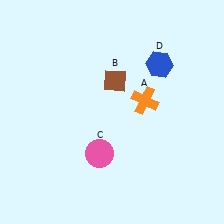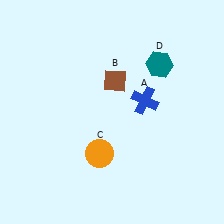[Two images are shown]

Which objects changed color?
A changed from orange to blue. C changed from pink to orange. D changed from blue to teal.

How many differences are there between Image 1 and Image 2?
There are 3 differences between the two images.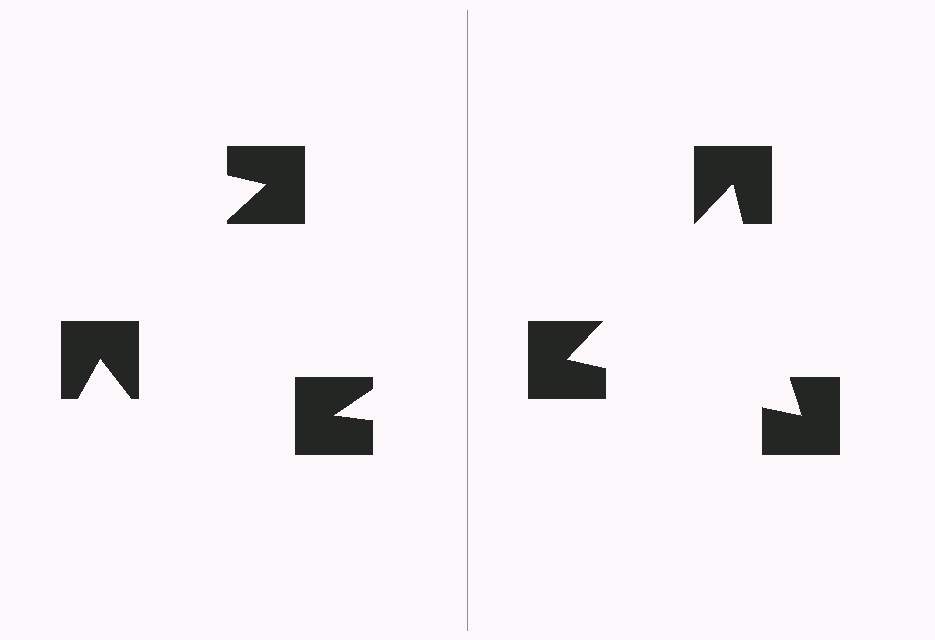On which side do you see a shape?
An illusory triangle appears on the right side. On the left side the wedge cuts are rotated, so no coherent shape forms.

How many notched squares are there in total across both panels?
6 — 3 on each side.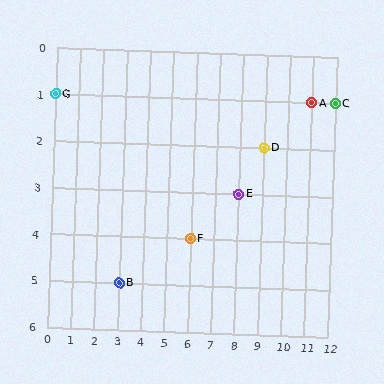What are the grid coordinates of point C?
Point C is at grid coordinates (12, 1).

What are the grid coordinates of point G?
Point G is at grid coordinates (0, 1).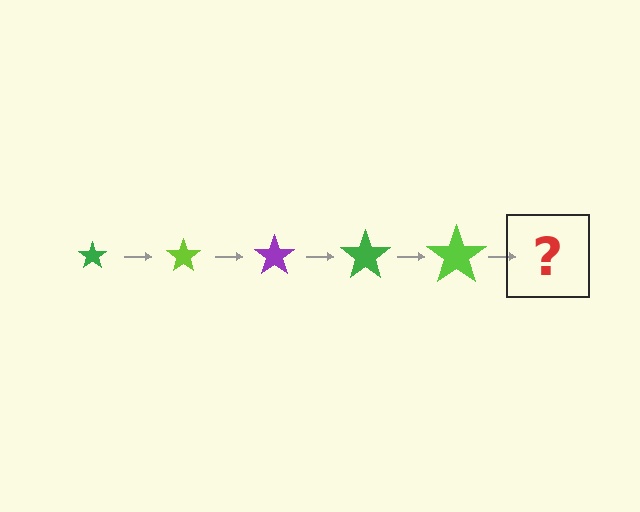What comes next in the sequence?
The next element should be a purple star, larger than the previous one.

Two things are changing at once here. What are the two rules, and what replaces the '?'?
The two rules are that the star grows larger each step and the color cycles through green, lime, and purple. The '?' should be a purple star, larger than the previous one.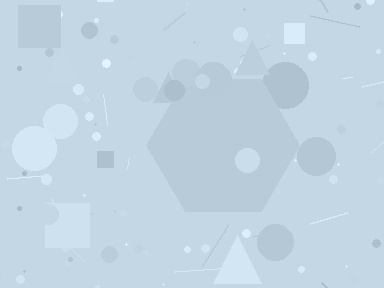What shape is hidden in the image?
A hexagon is hidden in the image.